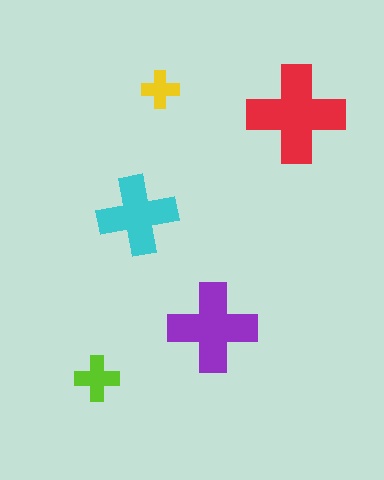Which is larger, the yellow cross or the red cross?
The red one.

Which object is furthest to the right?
The red cross is rightmost.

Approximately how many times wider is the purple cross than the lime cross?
About 2 times wider.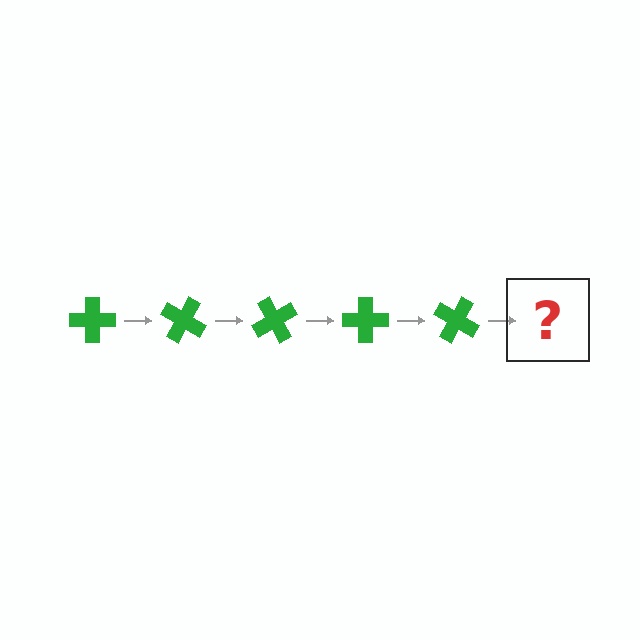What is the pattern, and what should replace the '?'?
The pattern is that the cross rotates 30 degrees each step. The '?' should be a green cross rotated 150 degrees.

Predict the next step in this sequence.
The next step is a green cross rotated 150 degrees.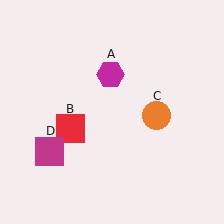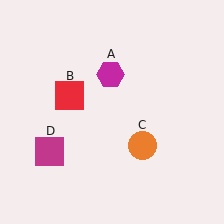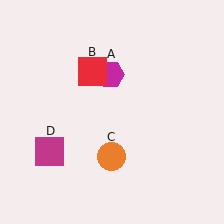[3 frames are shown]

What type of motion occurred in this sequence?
The red square (object B), orange circle (object C) rotated clockwise around the center of the scene.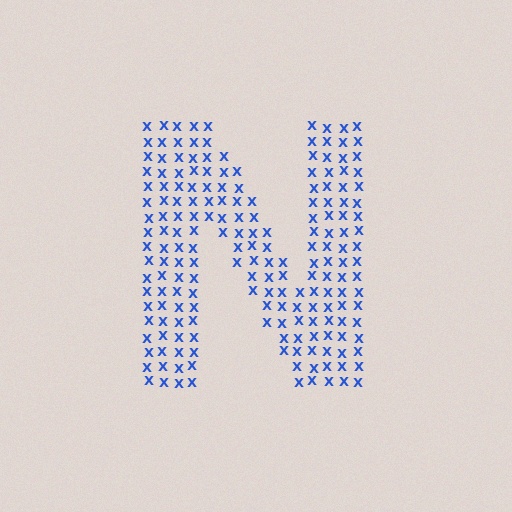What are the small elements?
The small elements are letter X's.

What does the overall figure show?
The overall figure shows the letter N.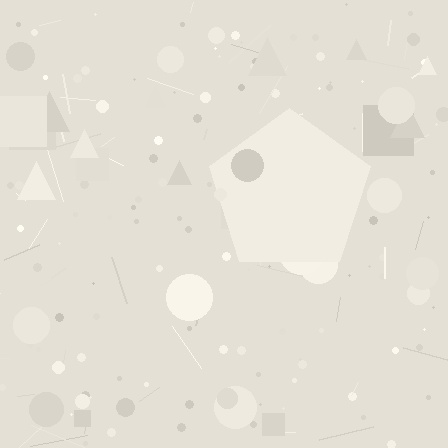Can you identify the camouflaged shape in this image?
The camouflaged shape is a pentagon.